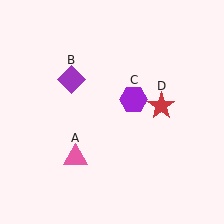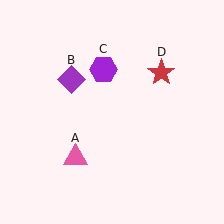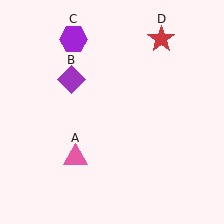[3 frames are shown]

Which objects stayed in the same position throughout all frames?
Pink triangle (object A) and purple diamond (object B) remained stationary.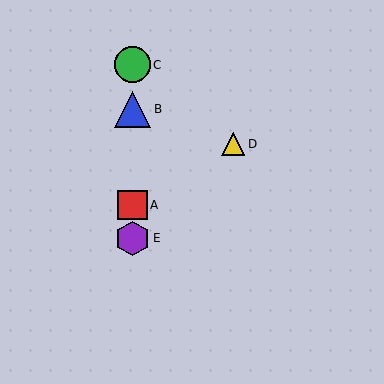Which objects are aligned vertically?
Objects A, B, C, E are aligned vertically.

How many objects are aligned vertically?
4 objects (A, B, C, E) are aligned vertically.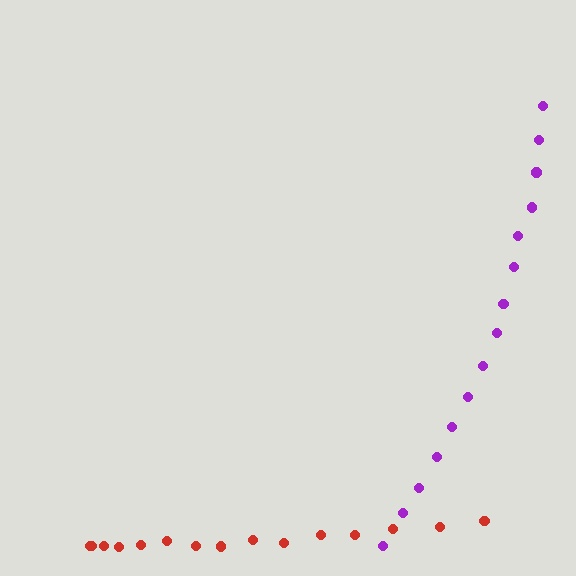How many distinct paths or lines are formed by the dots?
There are 2 distinct paths.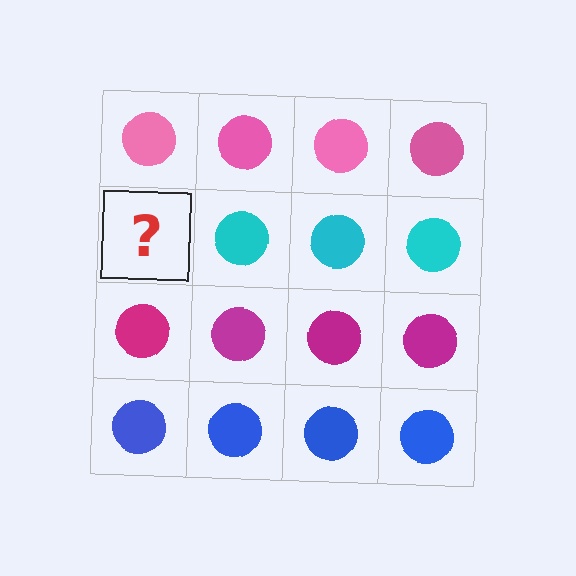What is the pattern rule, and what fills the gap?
The rule is that each row has a consistent color. The gap should be filled with a cyan circle.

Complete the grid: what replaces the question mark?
The question mark should be replaced with a cyan circle.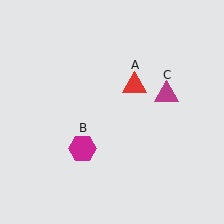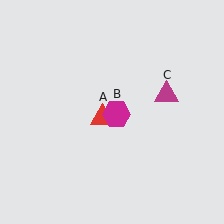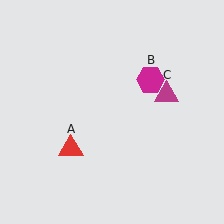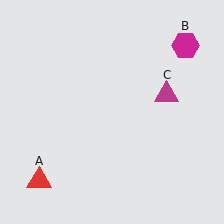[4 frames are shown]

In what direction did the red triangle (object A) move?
The red triangle (object A) moved down and to the left.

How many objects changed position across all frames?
2 objects changed position: red triangle (object A), magenta hexagon (object B).